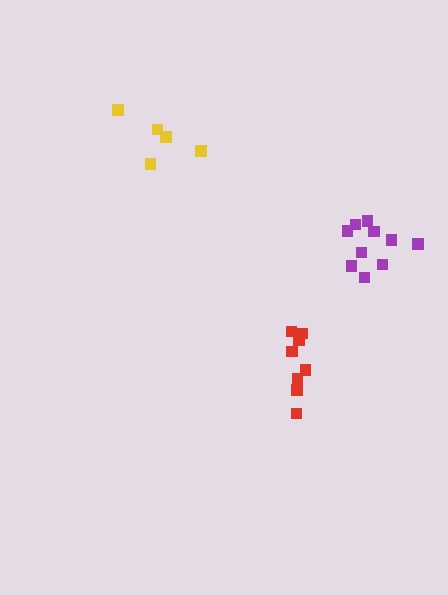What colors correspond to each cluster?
The clusters are colored: yellow, red, purple.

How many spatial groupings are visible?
There are 3 spatial groupings.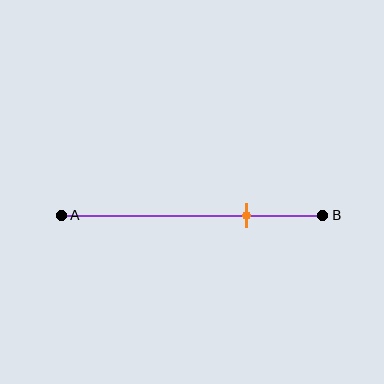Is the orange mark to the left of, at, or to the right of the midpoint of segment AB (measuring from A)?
The orange mark is to the right of the midpoint of segment AB.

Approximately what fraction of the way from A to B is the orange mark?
The orange mark is approximately 70% of the way from A to B.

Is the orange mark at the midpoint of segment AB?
No, the mark is at about 70% from A, not at the 50% midpoint.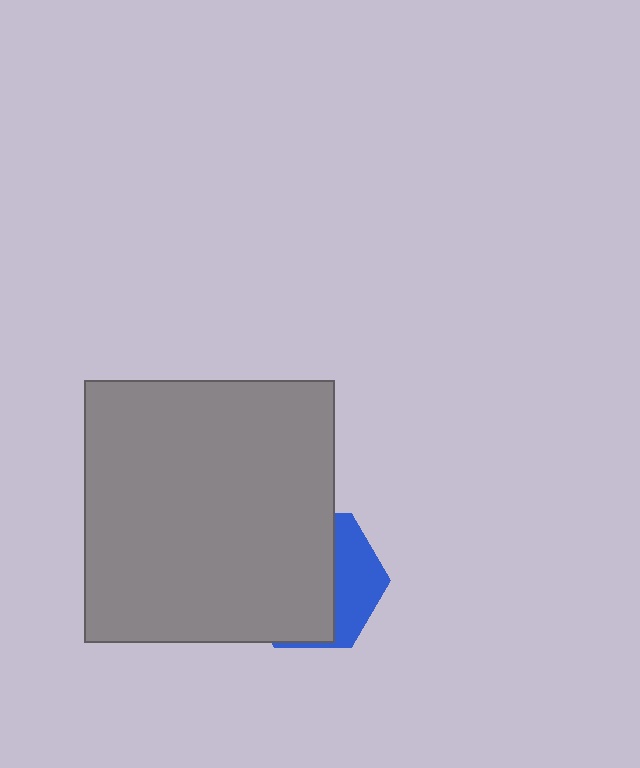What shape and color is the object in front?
The object in front is a gray rectangle.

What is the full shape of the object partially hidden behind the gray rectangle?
The partially hidden object is a blue hexagon.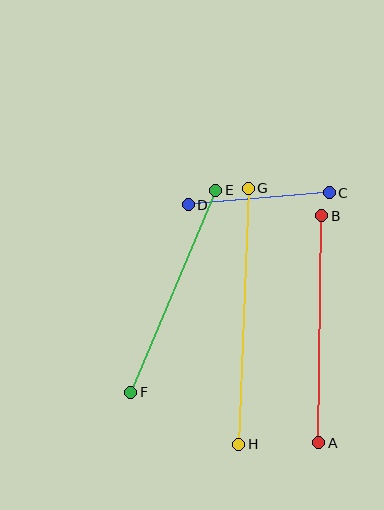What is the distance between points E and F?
The distance is approximately 219 pixels.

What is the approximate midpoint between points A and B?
The midpoint is at approximately (320, 329) pixels.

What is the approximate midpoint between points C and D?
The midpoint is at approximately (259, 199) pixels.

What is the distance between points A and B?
The distance is approximately 227 pixels.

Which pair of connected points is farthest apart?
Points G and H are farthest apart.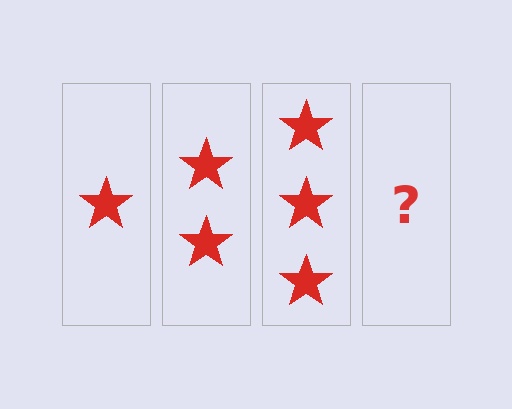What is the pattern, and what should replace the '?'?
The pattern is that each step adds one more star. The '?' should be 4 stars.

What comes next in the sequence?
The next element should be 4 stars.